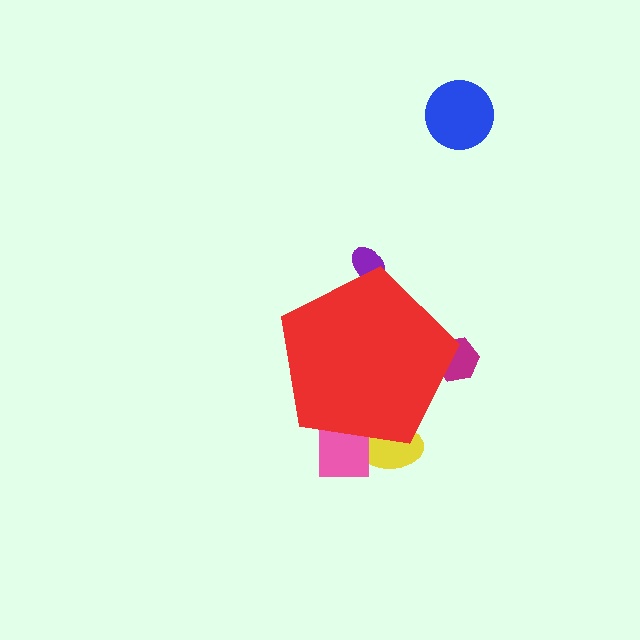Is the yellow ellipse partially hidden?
Yes, the yellow ellipse is partially hidden behind the red pentagon.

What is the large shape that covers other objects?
A red pentagon.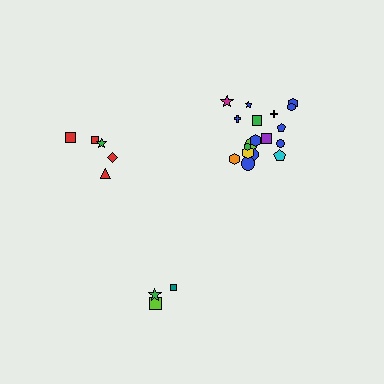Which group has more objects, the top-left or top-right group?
The top-right group.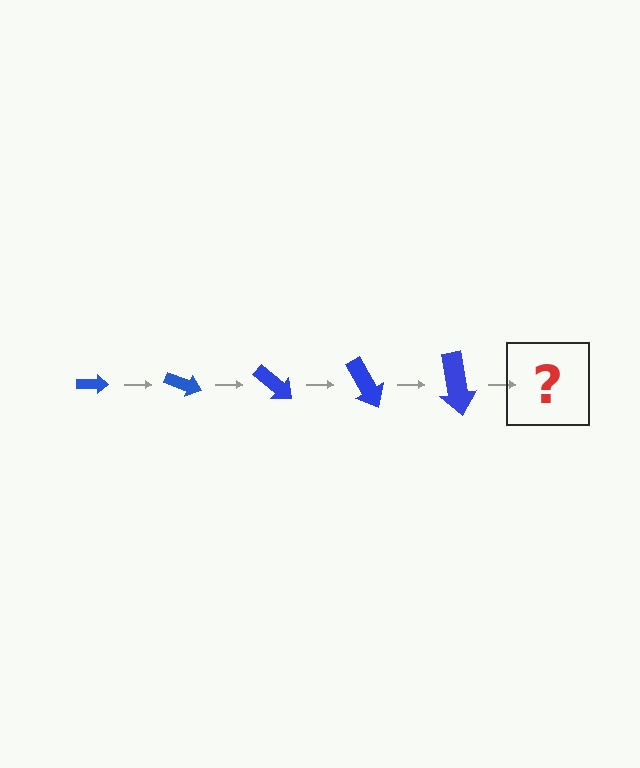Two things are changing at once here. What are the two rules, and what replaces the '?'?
The two rules are that the arrow grows larger each step and it rotates 20 degrees each step. The '?' should be an arrow, larger than the previous one and rotated 100 degrees from the start.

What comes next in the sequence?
The next element should be an arrow, larger than the previous one and rotated 100 degrees from the start.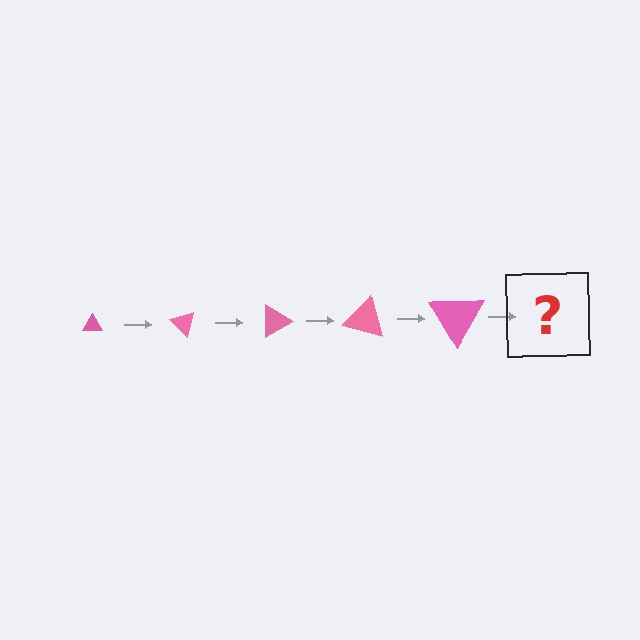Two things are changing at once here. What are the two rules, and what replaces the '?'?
The two rules are that the triangle grows larger each step and it rotates 45 degrees each step. The '?' should be a triangle, larger than the previous one and rotated 225 degrees from the start.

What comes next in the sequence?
The next element should be a triangle, larger than the previous one and rotated 225 degrees from the start.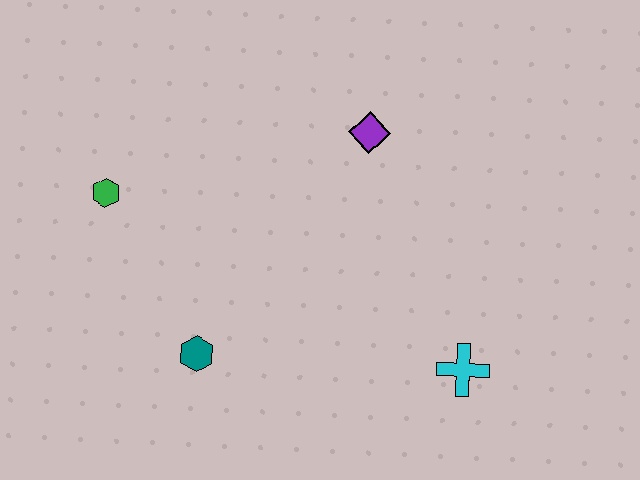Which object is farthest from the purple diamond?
The teal hexagon is farthest from the purple diamond.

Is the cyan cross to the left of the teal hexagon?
No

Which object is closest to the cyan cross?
The purple diamond is closest to the cyan cross.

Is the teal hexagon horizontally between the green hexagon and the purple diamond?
Yes